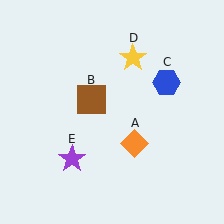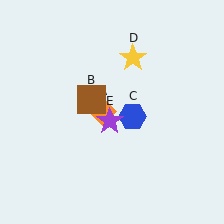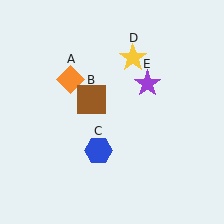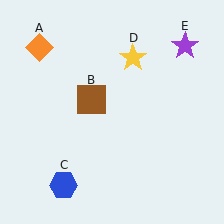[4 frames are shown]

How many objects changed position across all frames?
3 objects changed position: orange diamond (object A), blue hexagon (object C), purple star (object E).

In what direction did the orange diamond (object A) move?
The orange diamond (object A) moved up and to the left.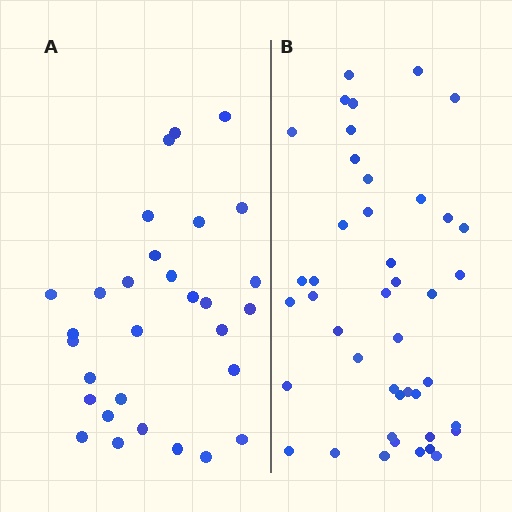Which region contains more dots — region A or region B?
Region B (the right region) has more dots.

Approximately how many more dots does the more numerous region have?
Region B has approximately 15 more dots than region A.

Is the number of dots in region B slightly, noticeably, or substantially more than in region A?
Region B has noticeably more, but not dramatically so. The ratio is roughly 1.4 to 1.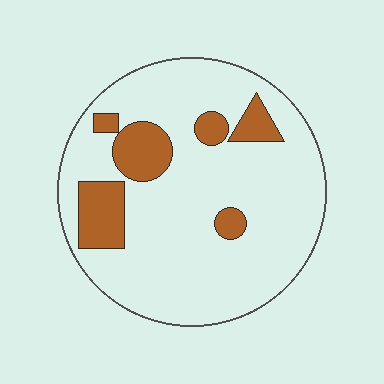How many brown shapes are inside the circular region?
6.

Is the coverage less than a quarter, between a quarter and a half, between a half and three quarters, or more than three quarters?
Less than a quarter.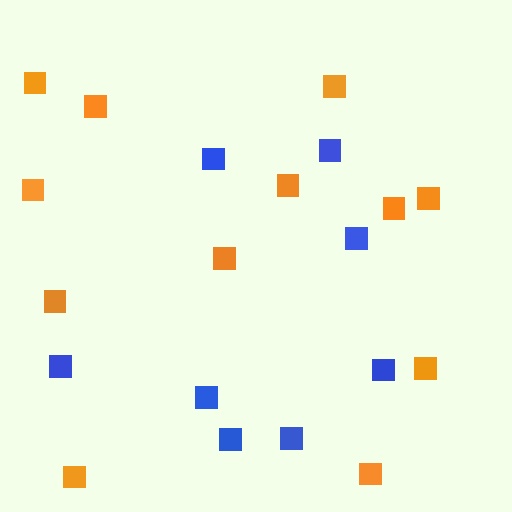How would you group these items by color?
There are 2 groups: one group of blue squares (8) and one group of orange squares (12).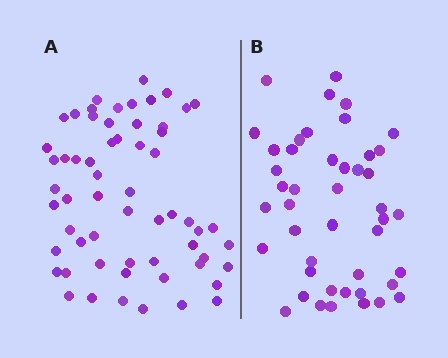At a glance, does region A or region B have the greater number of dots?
Region A (the left region) has more dots.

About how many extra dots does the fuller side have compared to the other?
Region A has approximately 15 more dots than region B.